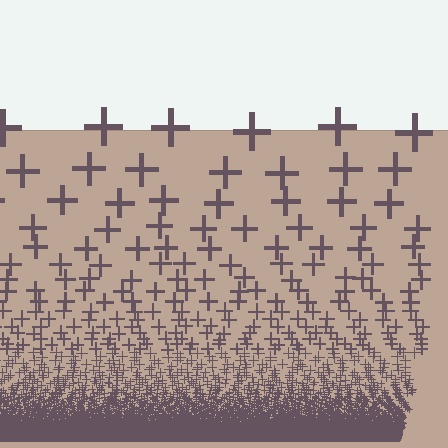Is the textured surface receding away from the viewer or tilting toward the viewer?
The surface appears to tilt toward the viewer. Texture elements get larger and sparser toward the top.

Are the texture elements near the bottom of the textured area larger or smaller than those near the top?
Smaller. The gradient is inverted — elements near the bottom are smaller and denser.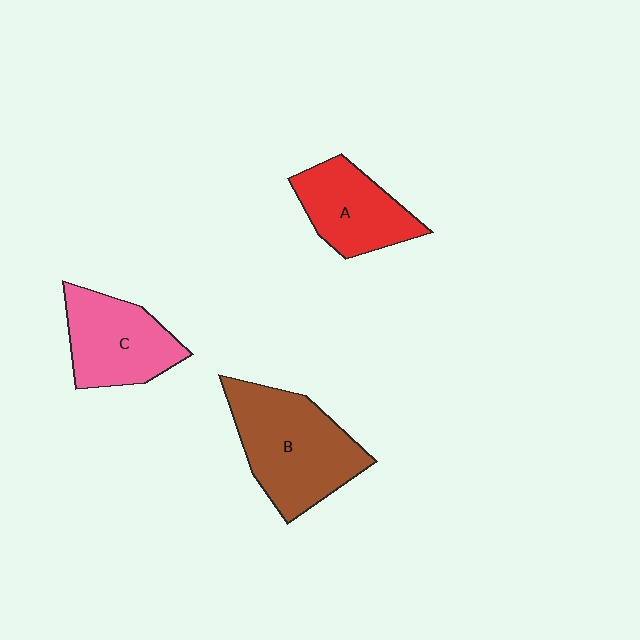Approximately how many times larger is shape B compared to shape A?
Approximately 1.5 times.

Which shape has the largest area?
Shape B (brown).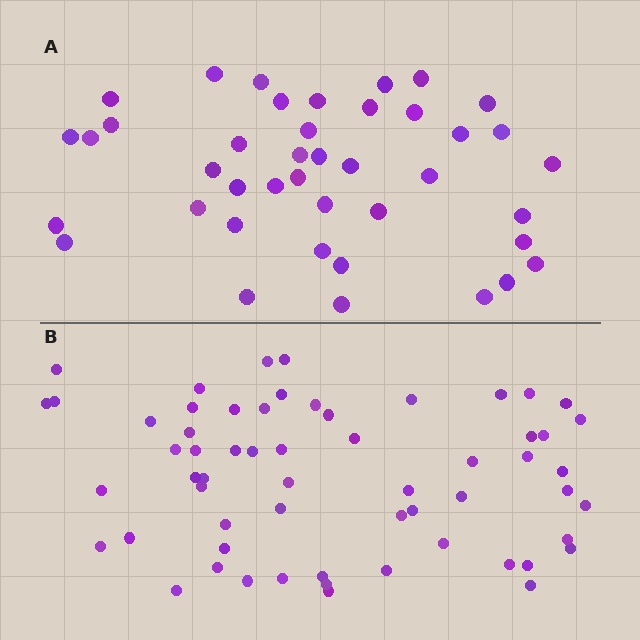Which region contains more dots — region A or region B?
Region B (the bottom region) has more dots.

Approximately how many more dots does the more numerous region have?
Region B has approximately 20 more dots than region A.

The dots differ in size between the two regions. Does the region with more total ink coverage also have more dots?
No. Region A has more total ink coverage because its dots are larger, but region B actually contains more individual dots. Total area can be misleading — the number of items is what matters here.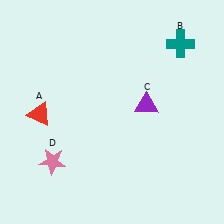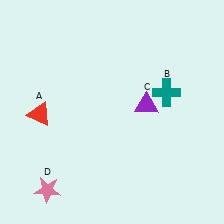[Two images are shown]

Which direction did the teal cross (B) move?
The teal cross (B) moved down.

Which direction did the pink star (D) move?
The pink star (D) moved down.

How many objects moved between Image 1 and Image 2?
2 objects moved between the two images.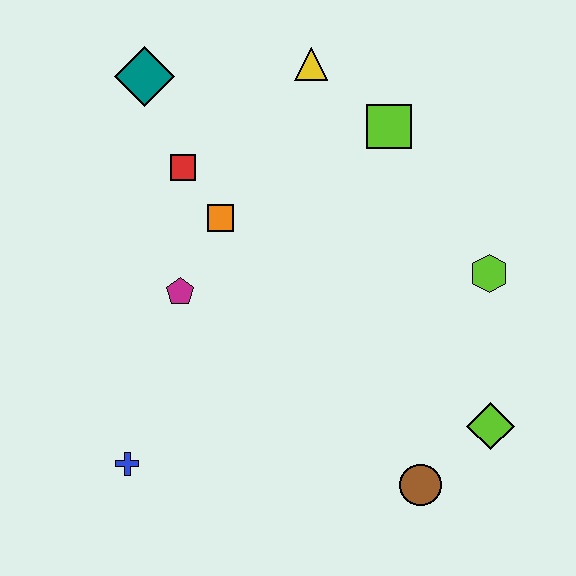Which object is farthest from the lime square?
The blue cross is farthest from the lime square.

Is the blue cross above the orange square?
No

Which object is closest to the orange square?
The red square is closest to the orange square.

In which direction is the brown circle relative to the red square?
The brown circle is below the red square.